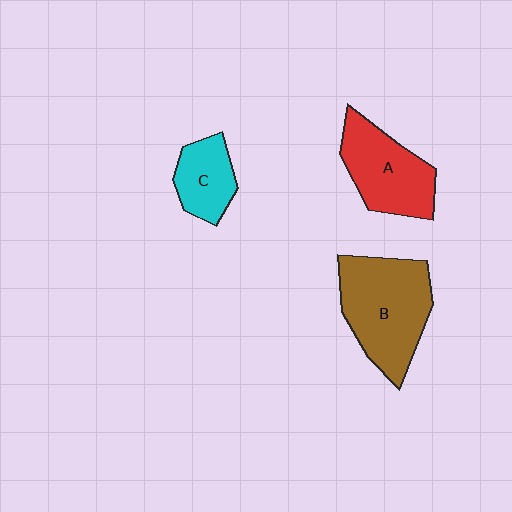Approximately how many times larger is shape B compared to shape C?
Approximately 2.1 times.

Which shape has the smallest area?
Shape C (cyan).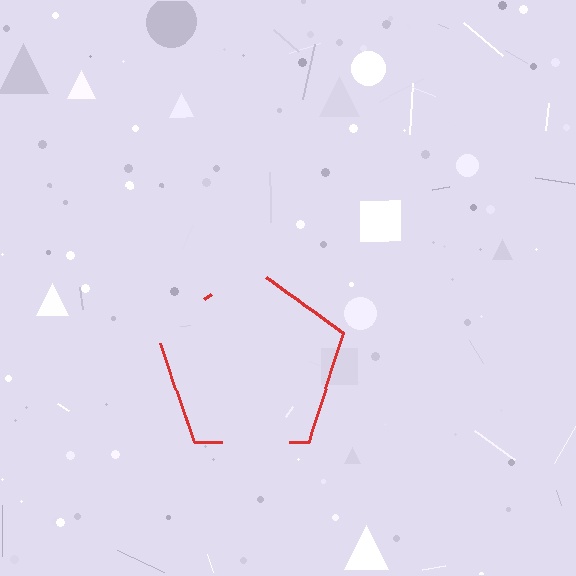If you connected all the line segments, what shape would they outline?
They would outline a pentagon.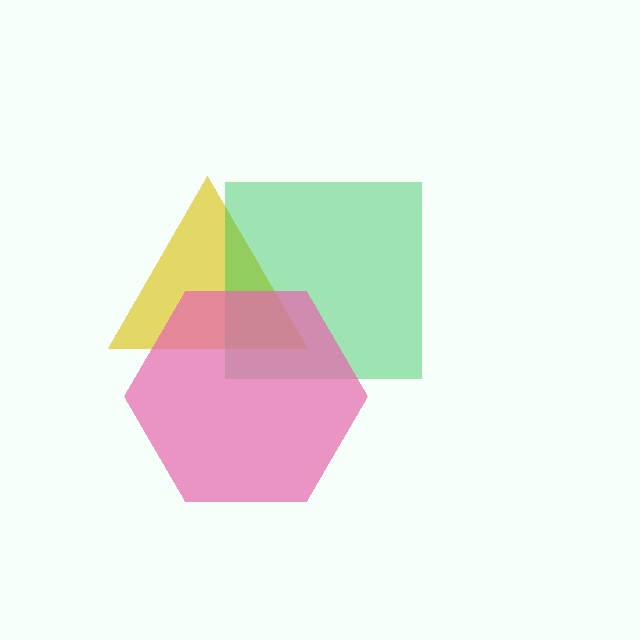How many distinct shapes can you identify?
There are 3 distinct shapes: a yellow triangle, a green square, a pink hexagon.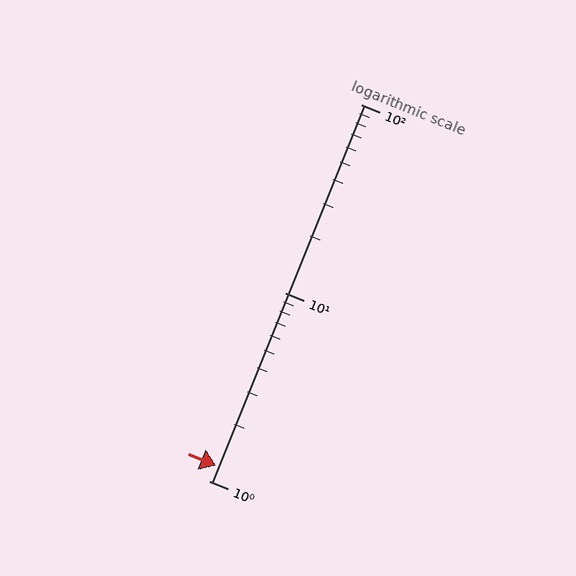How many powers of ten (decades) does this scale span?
The scale spans 2 decades, from 1 to 100.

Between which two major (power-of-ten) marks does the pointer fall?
The pointer is between 1 and 10.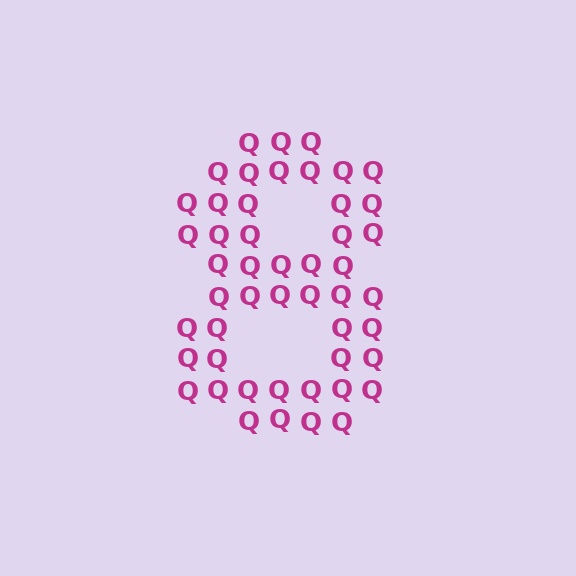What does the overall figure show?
The overall figure shows the digit 8.